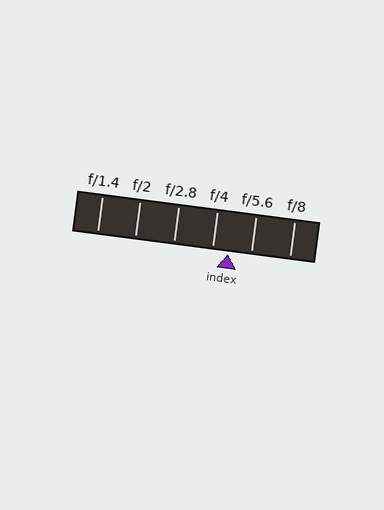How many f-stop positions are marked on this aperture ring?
There are 6 f-stop positions marked.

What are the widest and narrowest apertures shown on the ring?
The widest aperture shown is f/1.4 and the narrowest is f/8.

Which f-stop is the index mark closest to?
The index mark is closest to f/4.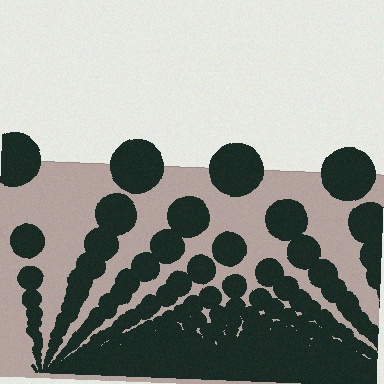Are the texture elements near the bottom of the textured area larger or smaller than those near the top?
Smaller. The gradient is inverted — elements near the bottom are smaller and denser.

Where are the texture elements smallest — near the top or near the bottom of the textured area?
Near the bottom.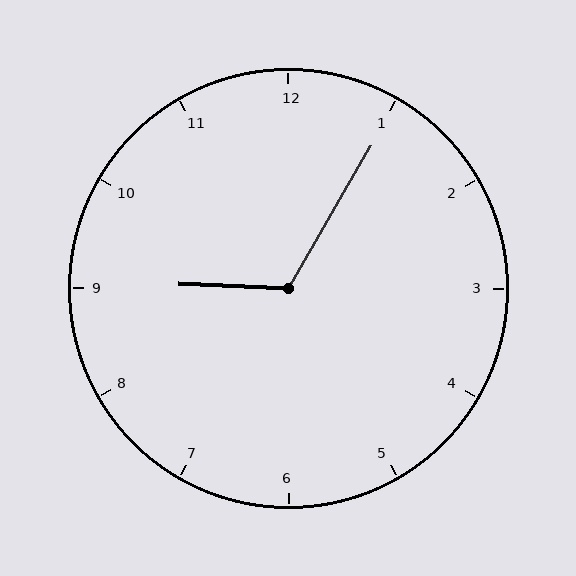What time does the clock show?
9:05.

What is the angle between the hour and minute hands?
Approximately 118 degrees.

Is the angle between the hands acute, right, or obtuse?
It is obtuse.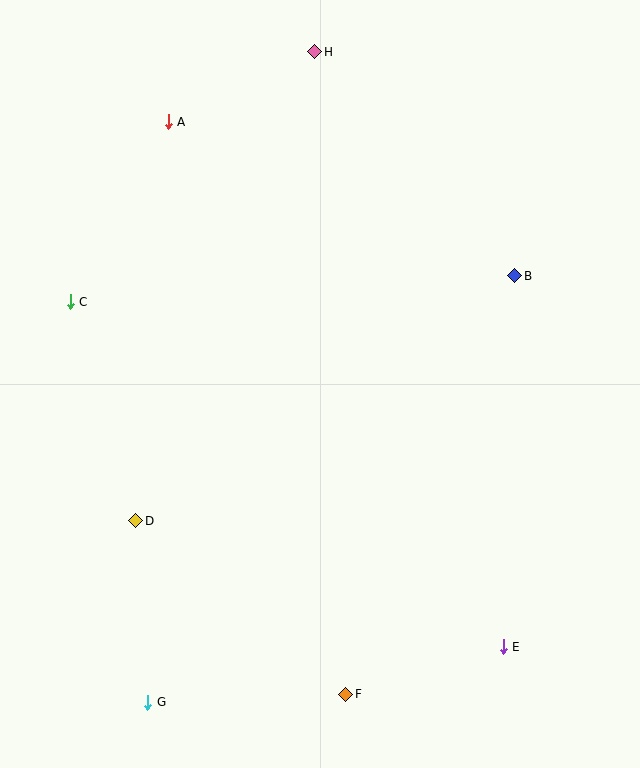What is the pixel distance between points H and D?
The distance between H and D is 502 pixels.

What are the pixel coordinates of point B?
Point B is at (515, 276).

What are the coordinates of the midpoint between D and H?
The midpoint between D and H is at (225, 286).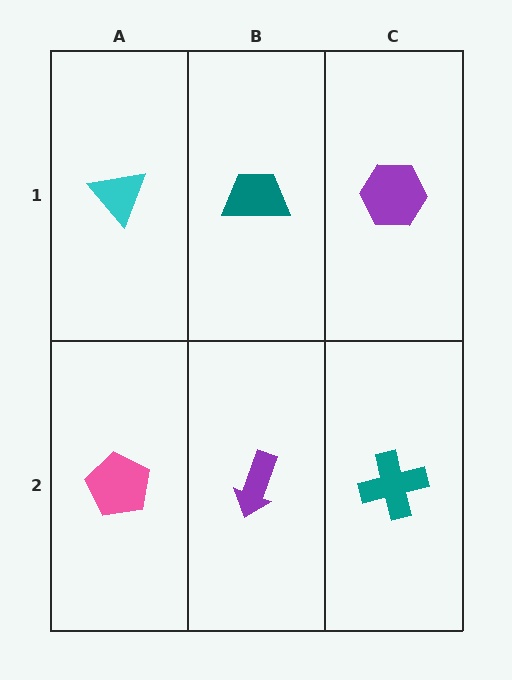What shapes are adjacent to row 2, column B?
A teal trapezoid (row 1, column B), a pink pentagon (row 2, column A), a teal cross (row 2, column C).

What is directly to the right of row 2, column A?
A purple arrow.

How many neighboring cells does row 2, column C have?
2.